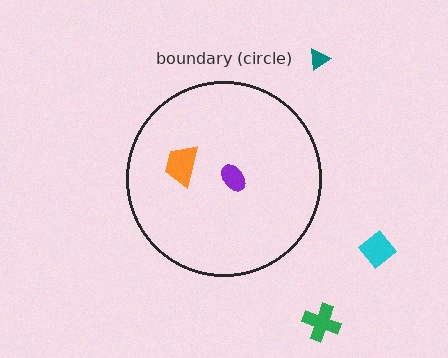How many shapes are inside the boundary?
2 inside, 3 outside.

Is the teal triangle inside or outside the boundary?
Outside.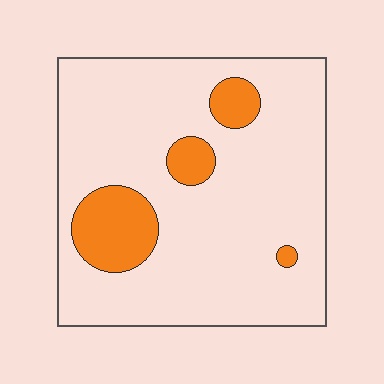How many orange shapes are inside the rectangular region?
4.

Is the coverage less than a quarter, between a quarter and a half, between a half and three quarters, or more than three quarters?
Less than a quarter.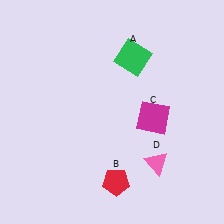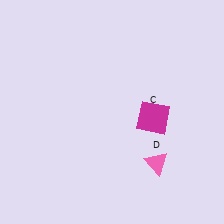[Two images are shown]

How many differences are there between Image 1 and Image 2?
There are 2 differences between the two images.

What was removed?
The green square (A), the red pentagon (B) were removed in Image 2.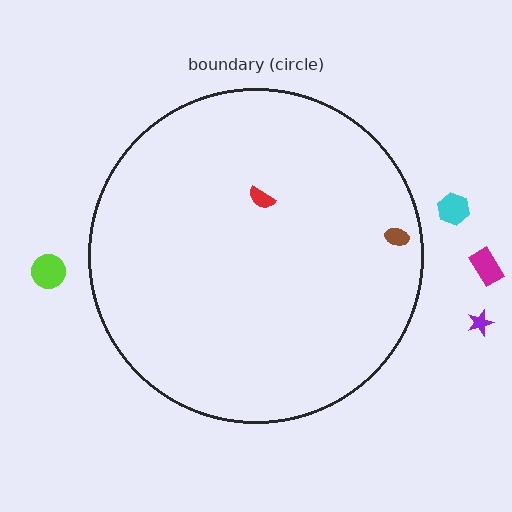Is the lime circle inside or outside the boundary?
Outside.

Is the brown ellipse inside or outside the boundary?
Inside.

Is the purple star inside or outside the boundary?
Outside.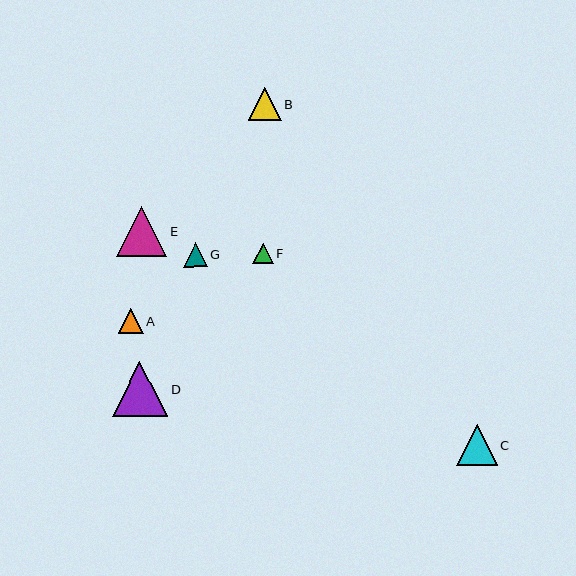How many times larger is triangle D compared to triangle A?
Triangle D is approximately 2.2 times the size of triangle A.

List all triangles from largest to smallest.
From largest to smallest: D, E, C, B, A, G, F.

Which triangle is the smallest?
Triangle F is the smallest with a size of approximately 20 pixels.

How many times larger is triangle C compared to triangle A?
Triangle C is approximately 1.6 times the size of triangle A.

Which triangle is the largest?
Triangle D is the largest with a size of approximately 55 pixels.